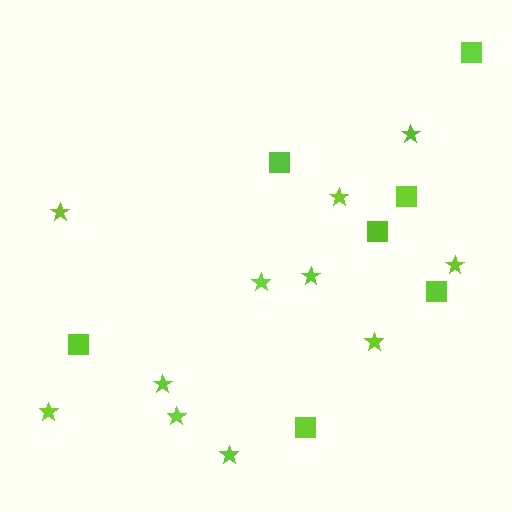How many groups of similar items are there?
There are 2 groups: one group of stars (11) and one group of squares (7).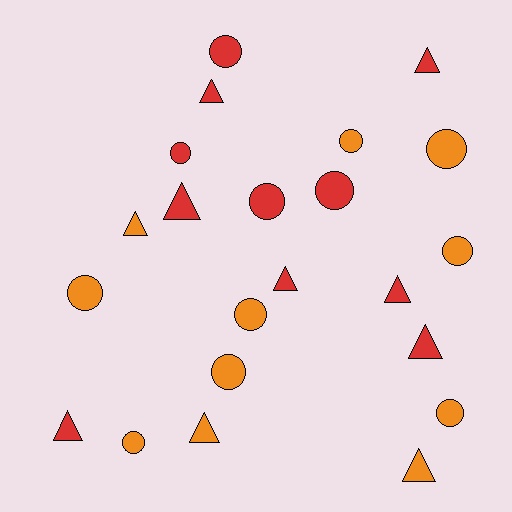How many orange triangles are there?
There are 3 orange triangles.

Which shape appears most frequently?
Circle, with 12 objects.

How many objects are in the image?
There are 22 objects.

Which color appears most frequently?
Red, with 11 objects.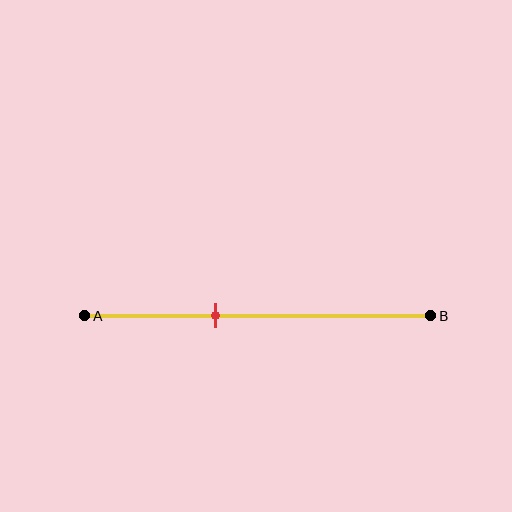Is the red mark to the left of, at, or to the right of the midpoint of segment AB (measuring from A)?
The red mark is to the left of the midpoint of segment AB.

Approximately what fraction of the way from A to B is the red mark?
The red mark is approximately 40% of the way from A to B.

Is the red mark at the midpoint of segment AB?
No, the mark is at about 40% from A, not at the 50% midpoint.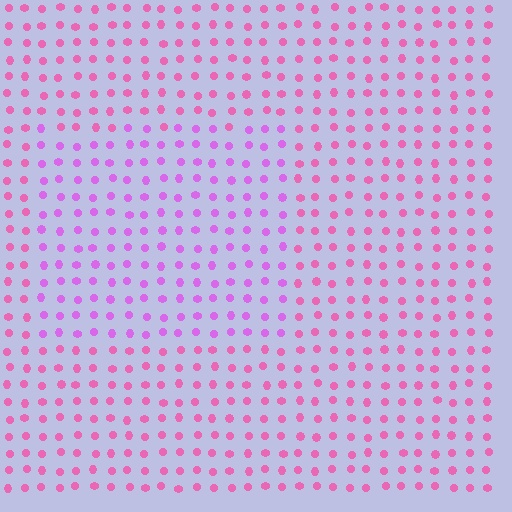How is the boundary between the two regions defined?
The boundary is defined purely by a slight shift in hue (about 32 degrees). Spacing, size, and orientation are identical on both sides.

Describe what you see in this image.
The image is filled with small pink elements in a uniform arrangement. A rectangle-shaped region is visible where the elements are tinted to a slightly different hue, forming a subtle color boundary.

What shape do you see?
I see a rectangle.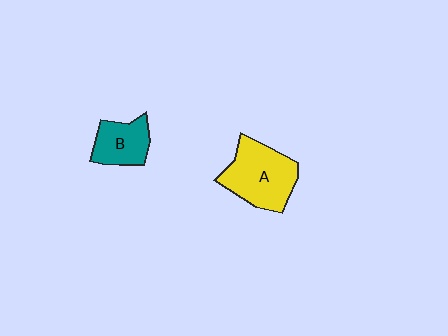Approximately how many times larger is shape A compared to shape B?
Approximately 1.6 times.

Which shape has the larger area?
Shape A (yellow).